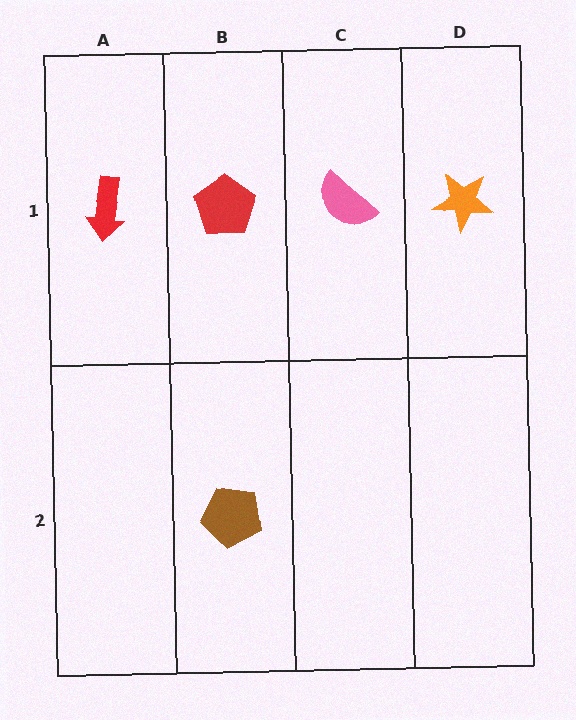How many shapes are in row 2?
1 shape.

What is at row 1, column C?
A pink semicircle.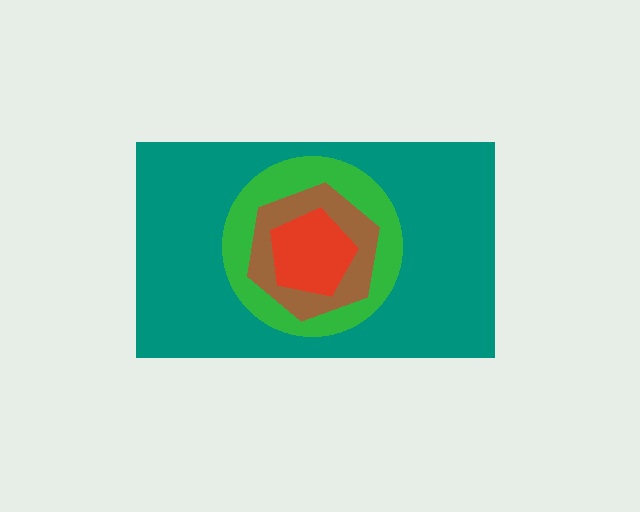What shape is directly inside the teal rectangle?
The green circle.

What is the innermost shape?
The red pentagon.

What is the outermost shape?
The teal rectangle.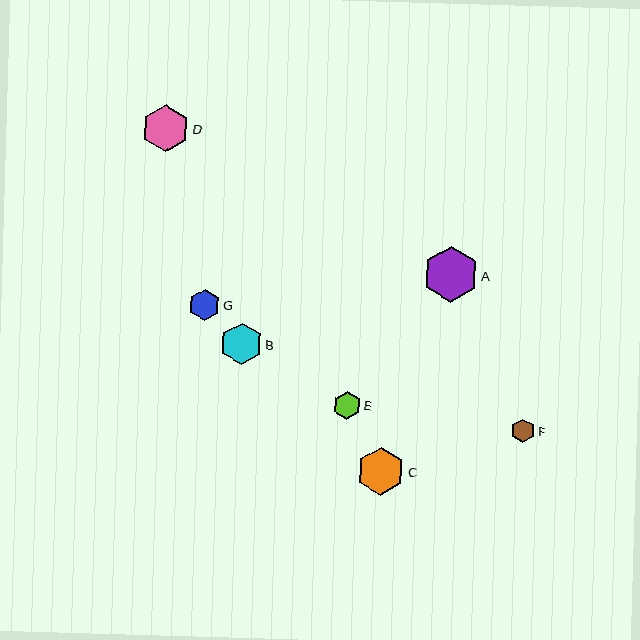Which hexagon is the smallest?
Hexagon F is the smallest with a size of approximately 24 pixels.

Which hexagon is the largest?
Hexagon A is the largest with a size of approximately 55 pixels.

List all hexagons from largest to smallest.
From largest to smallest: A, C, D, B, G, E, F.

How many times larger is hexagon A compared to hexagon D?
Hexagon A is approximately 1.2 times the size of hexagon D.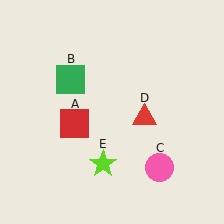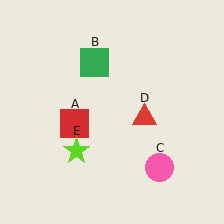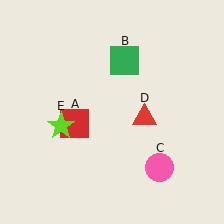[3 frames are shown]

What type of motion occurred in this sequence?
The green square (object B), lime star (object E) rotated clockwise around the center of the scene.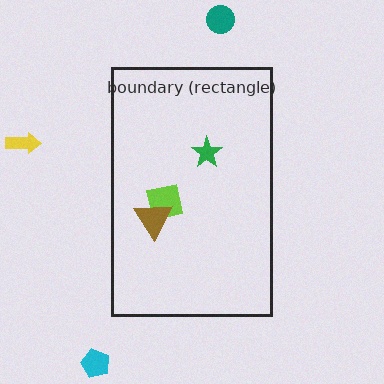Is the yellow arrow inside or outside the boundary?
Outside.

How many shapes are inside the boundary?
3 inside, 3 outside.